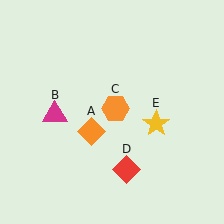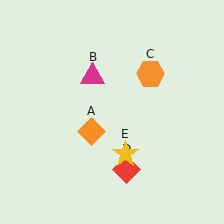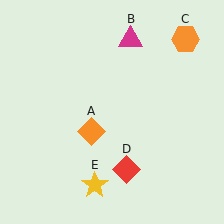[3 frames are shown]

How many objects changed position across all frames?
3 objects changed position: magenta triangle (object B), orange hexagon (object C), yellow star (object E).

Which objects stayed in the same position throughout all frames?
Orange diamond (object A) and red diamond (object D) remained stationary.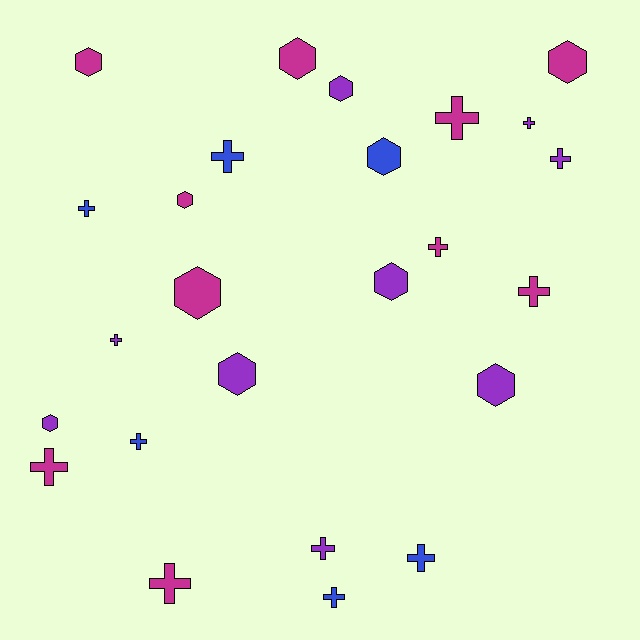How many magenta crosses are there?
There are 5 magenta crosses.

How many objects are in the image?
There are 25 objects.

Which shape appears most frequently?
Cross, with 14 objects.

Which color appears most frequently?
Magenta, with 10 objects.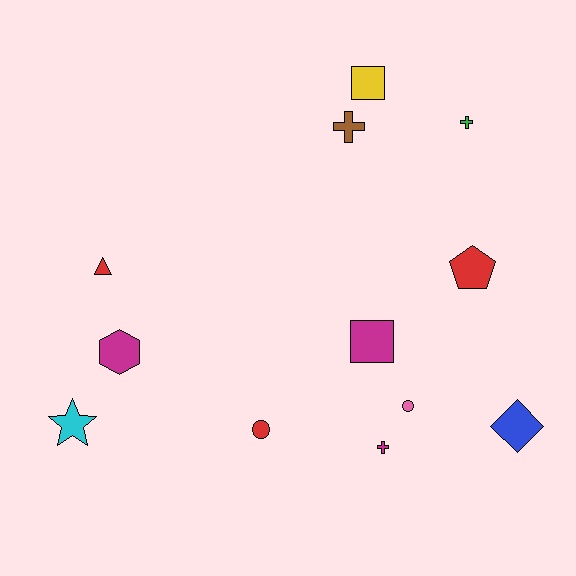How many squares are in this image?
There are 2 squares.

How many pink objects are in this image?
There is 1 pink object.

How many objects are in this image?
There are 12 objects.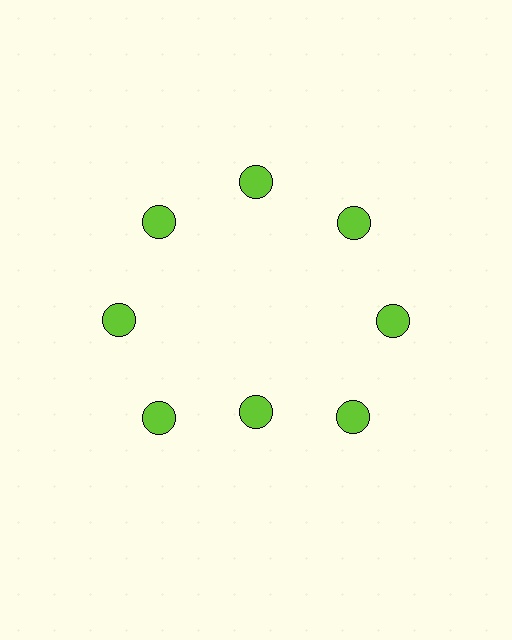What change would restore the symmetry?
The symmetry would be restored by moving it outward, back onto the ring so that all 8 circles sit at equal angles and equal distance from the center.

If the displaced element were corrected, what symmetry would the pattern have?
It would have 8-fold rotational symmetry — the pattern would map onto itself every 45 degrees.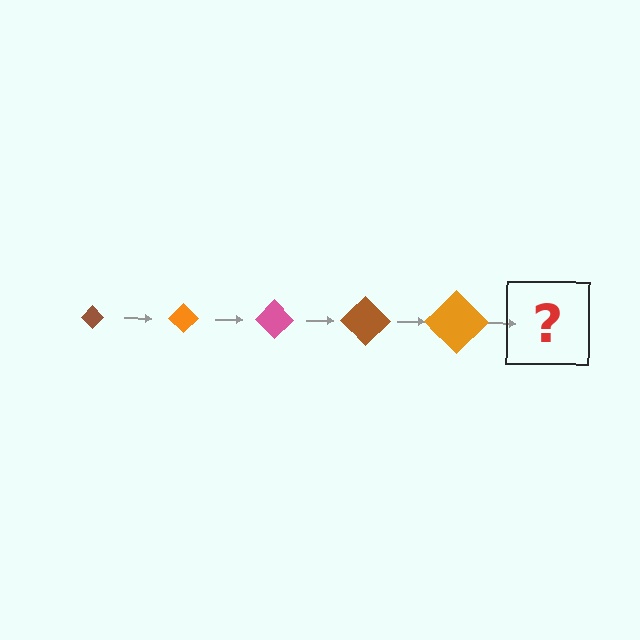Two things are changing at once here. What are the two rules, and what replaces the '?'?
The two rules are that the diamond grows larger each step and the color cycles through brown, orange, and pink. The '?' should be a pink diamond, larger than the previous one.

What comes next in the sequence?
The next element should be a pink diamond, larger than the previous one.